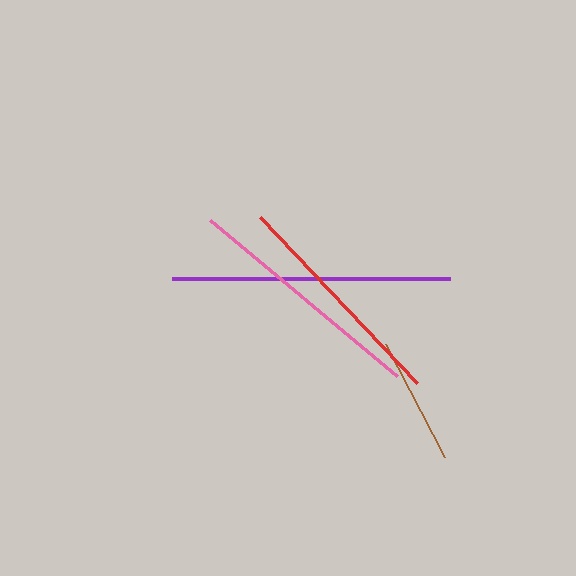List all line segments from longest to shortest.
From longest to shortest: purple, pink, red, brown.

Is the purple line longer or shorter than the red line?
The purple line is longer than the red line.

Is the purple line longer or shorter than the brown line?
The purple line is longer than the brown line.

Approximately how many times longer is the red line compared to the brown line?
The red line is approximately 1.8 times the length of the brown line.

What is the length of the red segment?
The red segment is approximately 229 pixels long.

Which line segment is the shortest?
The brown line is the shortest at approximately 128 pixels.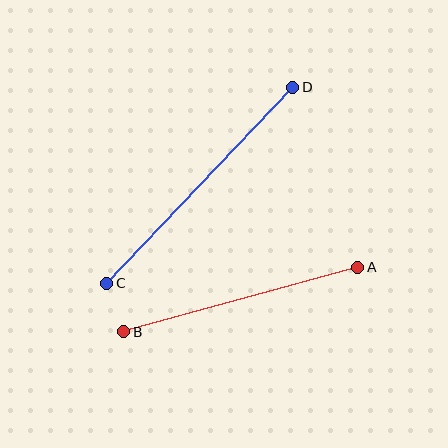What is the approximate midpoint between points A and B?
The midpoint is at approximately (241, 299) pixels.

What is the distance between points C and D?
The distance is approximately 270 pixels.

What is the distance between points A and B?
The distance is approximately 243 pixels.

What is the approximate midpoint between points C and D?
The midpoint is at approximately (200, 185) pixels.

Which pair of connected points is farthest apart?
Points C and D are farthest apart.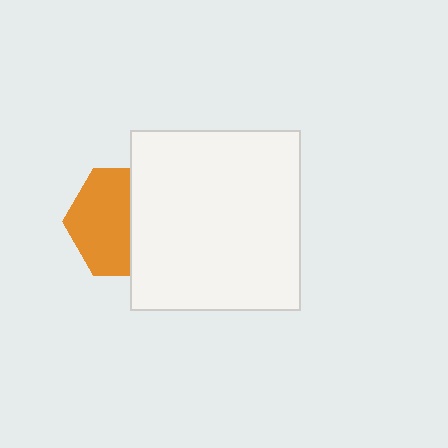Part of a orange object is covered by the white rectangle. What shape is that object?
It is a hexagon.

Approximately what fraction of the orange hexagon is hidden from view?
Roughly 45% of the orange hexagon is hidden behind the white rectangle.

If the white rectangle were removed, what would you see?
You would see the complete orange hexagon.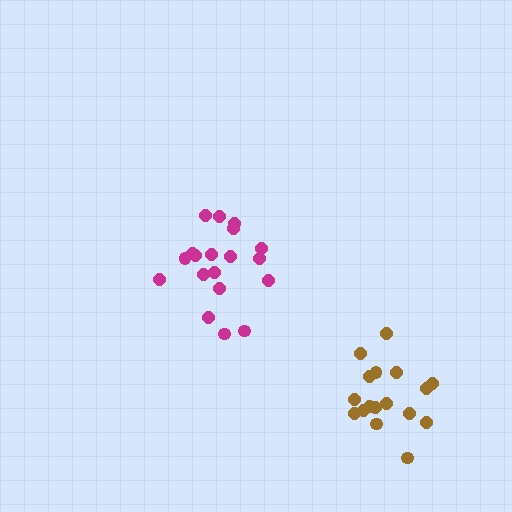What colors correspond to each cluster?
The clusters are colored: brown, magenta.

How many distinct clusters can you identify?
There are 2 distinct clusters.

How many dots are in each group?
Group 1: 17 dots, Group 2: 19 dots (36 total).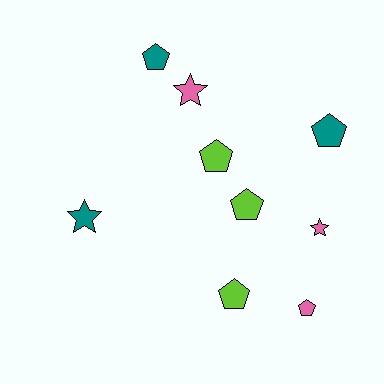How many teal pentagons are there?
There are 2 teal pentagons.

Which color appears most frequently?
Teal, with 3 objects.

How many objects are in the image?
There are 9 objects.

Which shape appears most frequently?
Pentagon, with 6 objects.